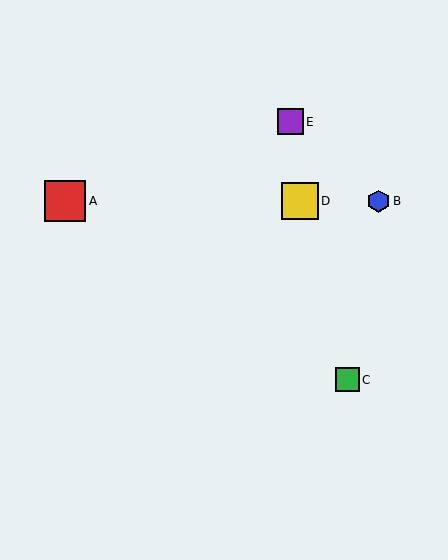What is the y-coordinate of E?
Object E is at y≈122.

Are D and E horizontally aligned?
No, D is at y≈201 and E is at y≈122.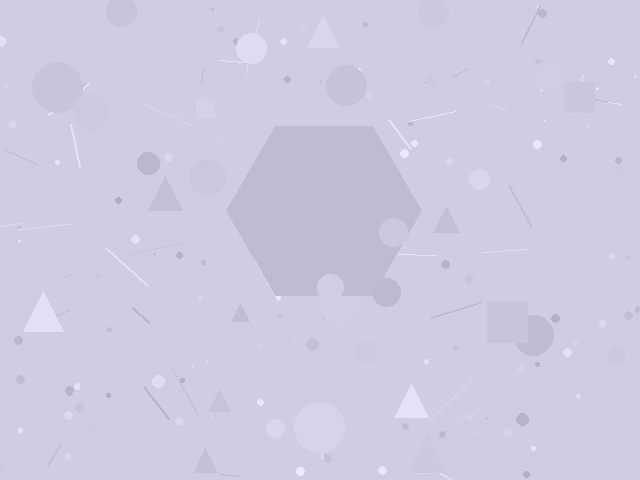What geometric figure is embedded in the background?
A hexagon is embedded in the background.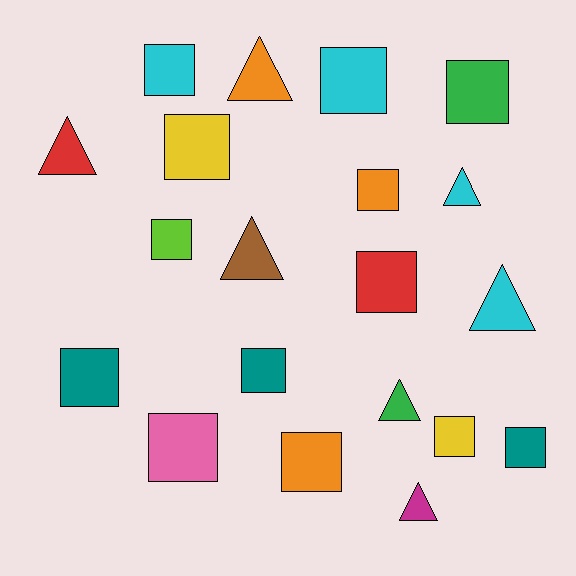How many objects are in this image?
There are 20 objects.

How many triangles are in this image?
There are 7 triangles.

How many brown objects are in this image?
There is 1 brown object.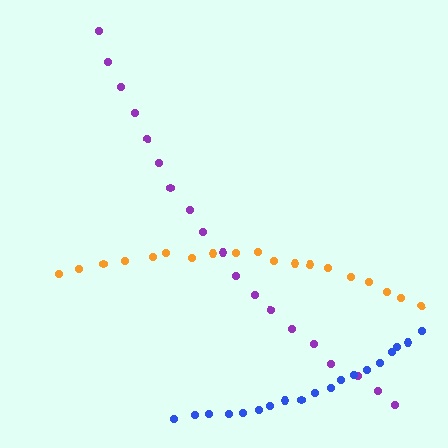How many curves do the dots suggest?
There are 3 distinct paths.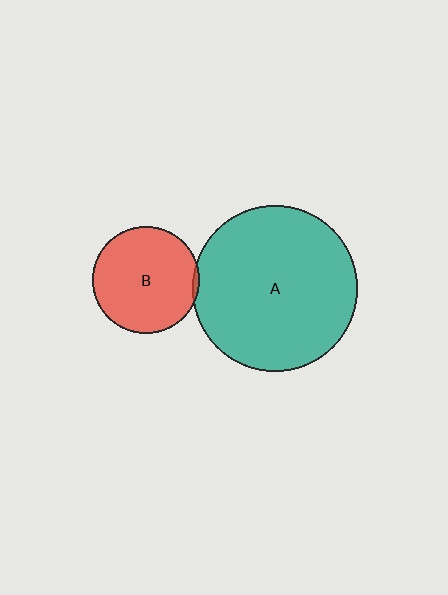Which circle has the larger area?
Circle A (teal).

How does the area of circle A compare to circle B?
Approximately 2.4 times.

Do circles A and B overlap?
Yes.